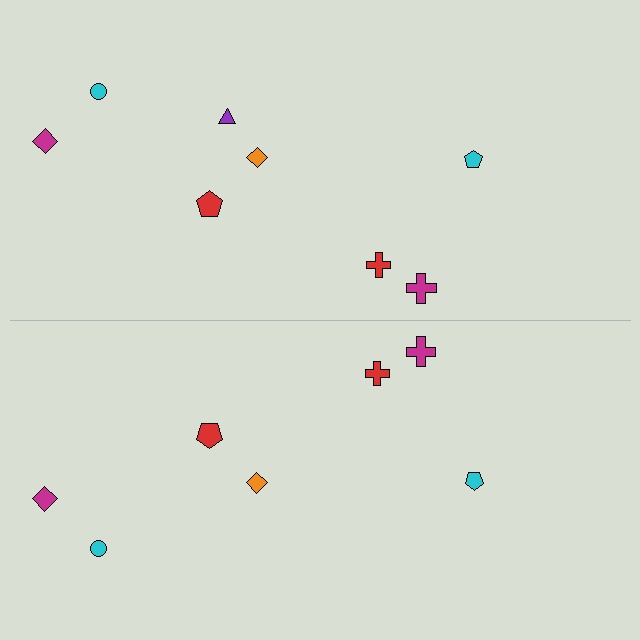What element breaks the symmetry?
A purple triangle is missing from the bottom side.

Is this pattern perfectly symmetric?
No, the pattern is not perfectly symmetric. A purple triangle is missing from the bottom side.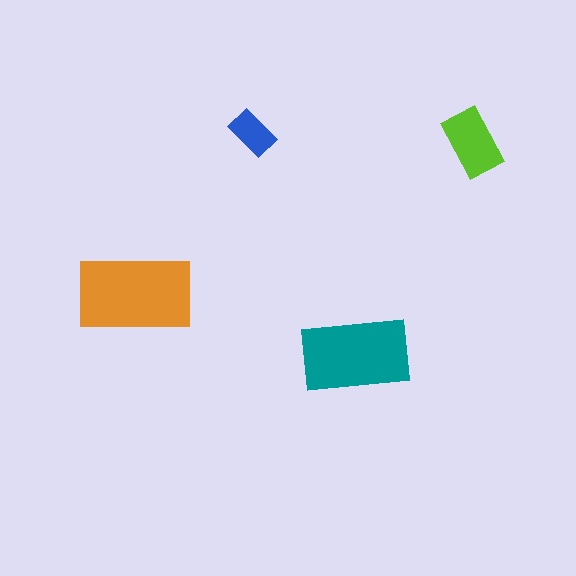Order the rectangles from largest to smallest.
the orange one, the teal one, the lime one, the blue one.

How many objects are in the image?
There are 4 objects in the image.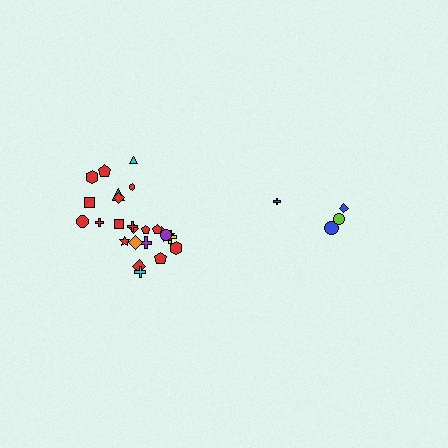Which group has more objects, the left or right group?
The left group.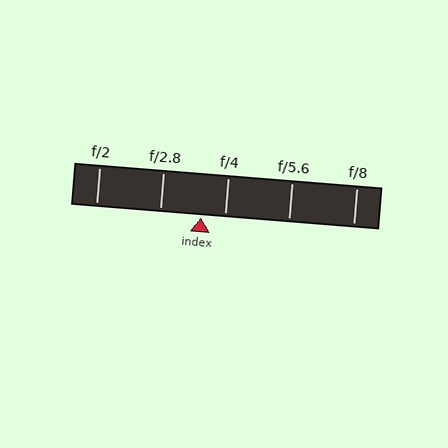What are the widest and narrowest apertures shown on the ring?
The widest aperture shown is f/2 and the narrowest is f/8.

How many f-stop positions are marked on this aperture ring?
There are 5 f-stop positions marked.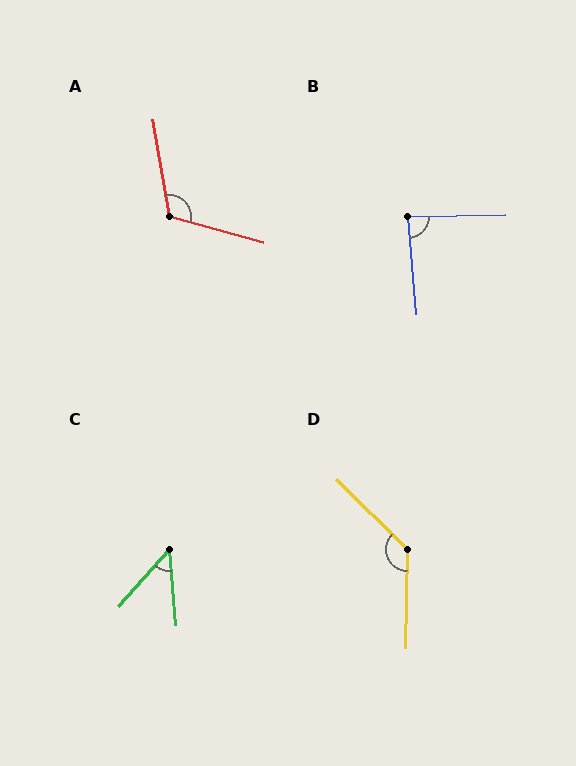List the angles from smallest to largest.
C (46°), B (86°), A (115°), D (134°).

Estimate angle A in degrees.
Approximately 115 degrees.